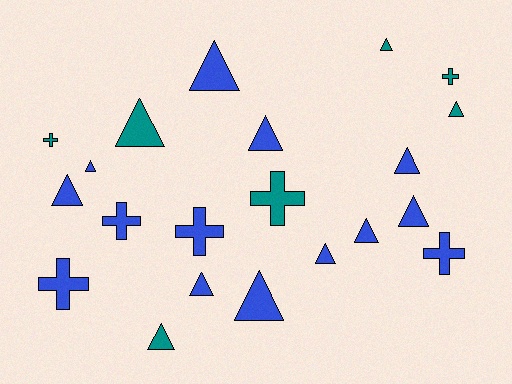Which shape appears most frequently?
Triangle, with 14 objects.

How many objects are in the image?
There are 21 objects.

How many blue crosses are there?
There are 4 blue crosses.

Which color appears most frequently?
Blue, with 14 objects.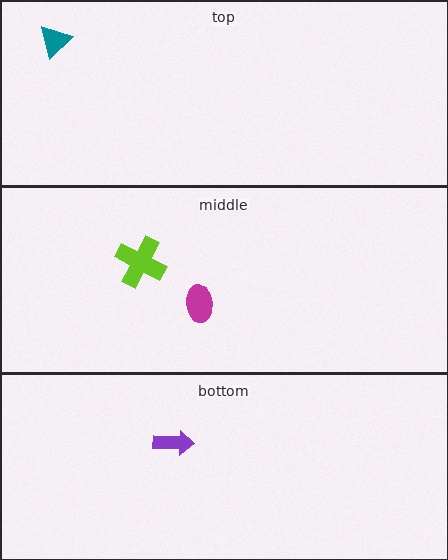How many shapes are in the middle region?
2.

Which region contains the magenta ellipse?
The middle region.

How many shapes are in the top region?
1.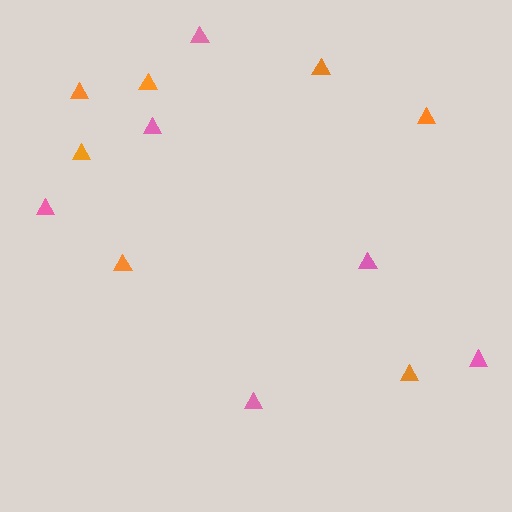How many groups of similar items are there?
There are 2 groups: one group of pink triangles (6) and one group of orange triangles (7).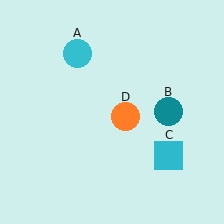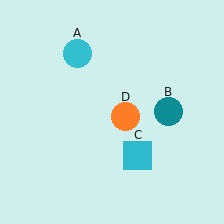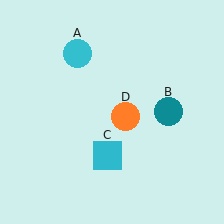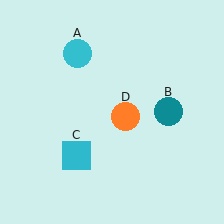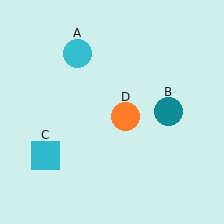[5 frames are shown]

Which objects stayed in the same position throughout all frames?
Cyan circle (object A) and teal circle (object B) and orange circle (object D) remained stationary.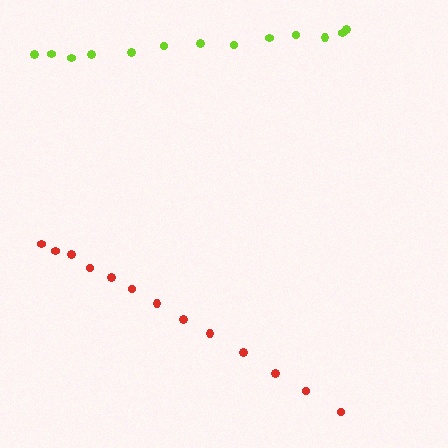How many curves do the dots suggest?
There are 2 distinct paths.